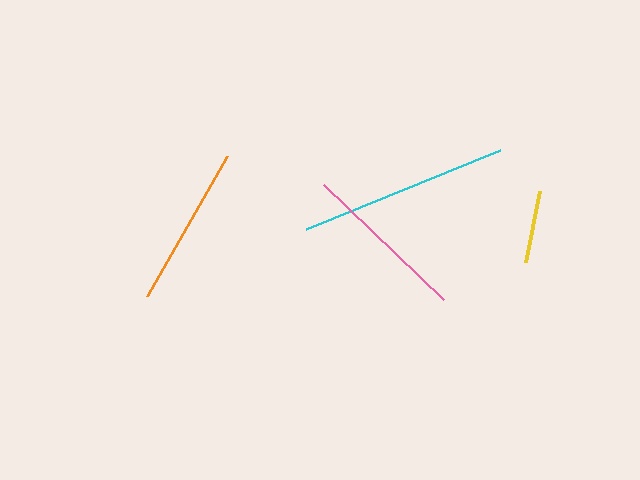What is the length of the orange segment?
The orange segment is approximately 161 pixels long.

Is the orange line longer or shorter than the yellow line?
The orange line is longer than the yellow line.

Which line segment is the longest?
The cyan line is the longest at approximately 209 pixels.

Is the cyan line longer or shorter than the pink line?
The cyan line is longer than the pink line.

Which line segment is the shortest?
The yellow line is the shortest at approximately 73 pixels.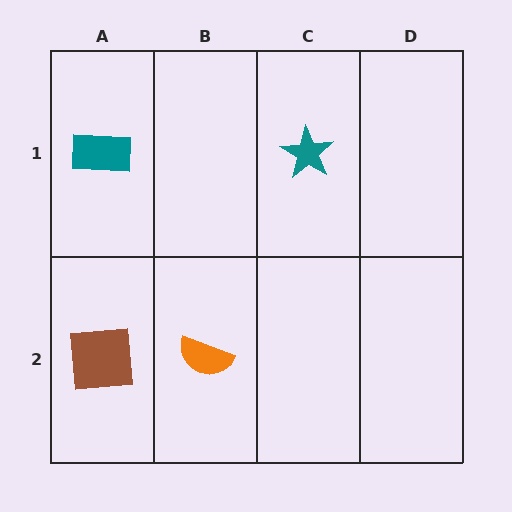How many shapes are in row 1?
2 shapes.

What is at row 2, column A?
A brown square.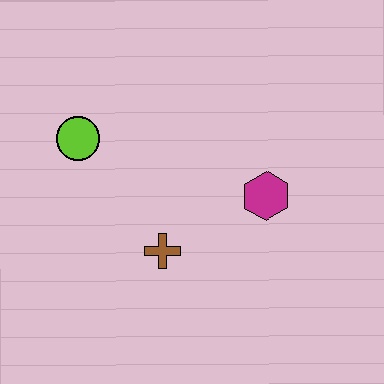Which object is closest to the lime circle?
The brown cross is closest to the lime circle.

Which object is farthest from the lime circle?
The magenta hexagon is farthest from the lime circle.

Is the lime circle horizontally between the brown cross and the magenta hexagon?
No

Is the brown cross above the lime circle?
No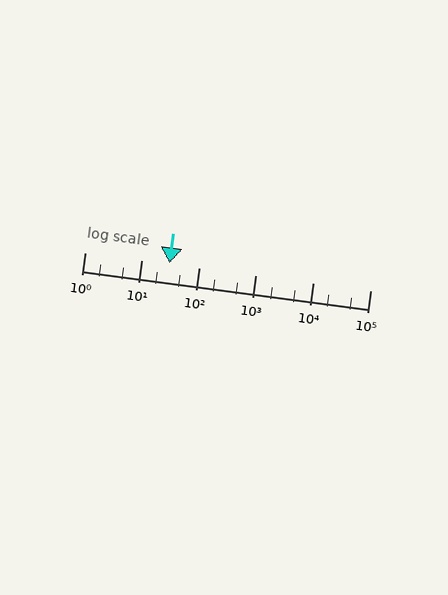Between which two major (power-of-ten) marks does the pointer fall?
The pointer is between 10 and 100.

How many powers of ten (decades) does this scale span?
The scale spans 5 decades, from 1 to 100000.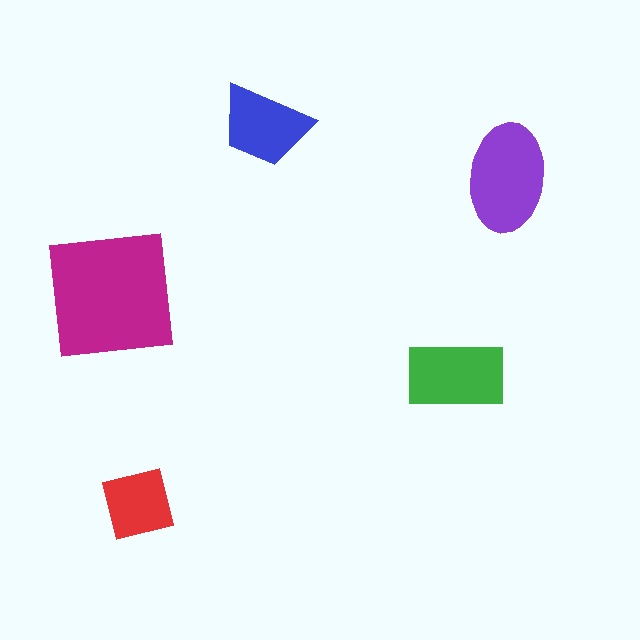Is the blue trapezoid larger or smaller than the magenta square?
Smaller.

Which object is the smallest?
The red square.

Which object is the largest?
The magenta square.